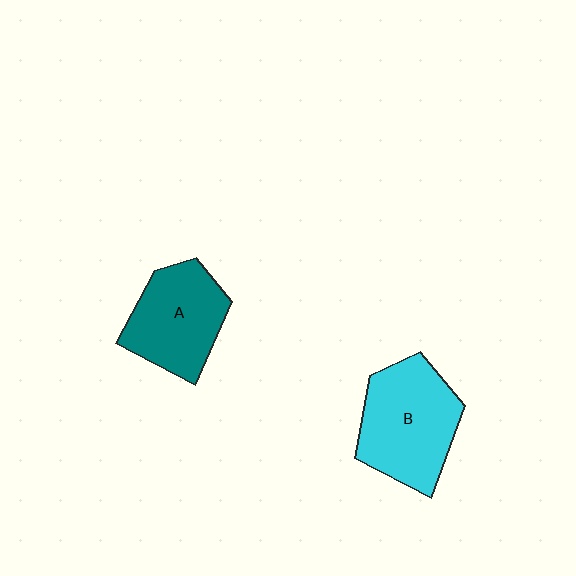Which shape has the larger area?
Shape B (cyan).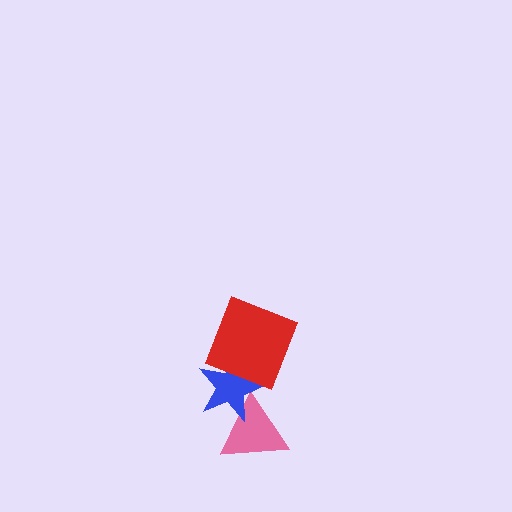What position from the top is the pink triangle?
The pink triangle is 3rd from the top.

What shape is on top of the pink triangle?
The blue star is on top of the pink triangle.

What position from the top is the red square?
The red square is 1st from the top.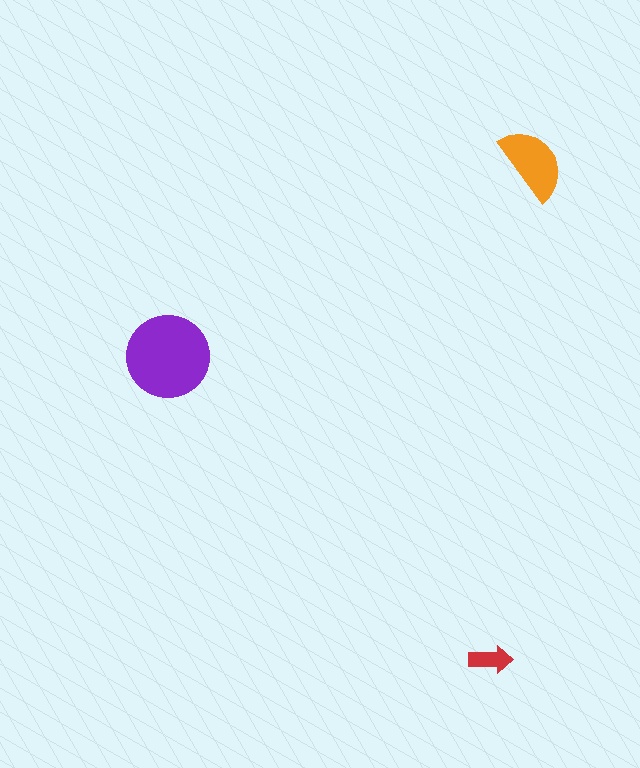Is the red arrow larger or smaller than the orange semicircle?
Smaller.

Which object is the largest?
The purple circle.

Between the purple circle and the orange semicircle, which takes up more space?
The purple circle.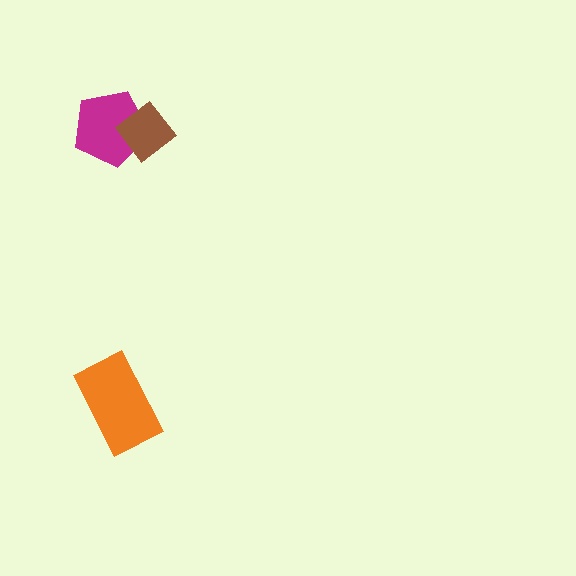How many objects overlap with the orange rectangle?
0 objects overlap with the orange rectangle.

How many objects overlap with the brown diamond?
1 object overlaps with the brown diamond.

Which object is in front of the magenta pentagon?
The brown diamond is in front of the magenta pentagon.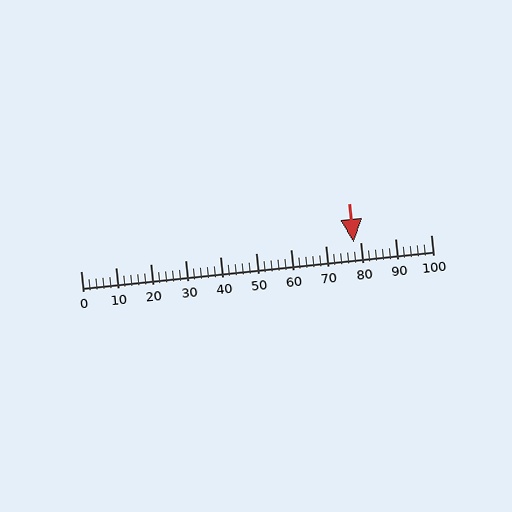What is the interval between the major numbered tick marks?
The major tick marks are spaced 10 units apart.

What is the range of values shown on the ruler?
The ruler shows values from 0 to 100.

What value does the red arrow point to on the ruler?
The red arrow points to approximately 78.